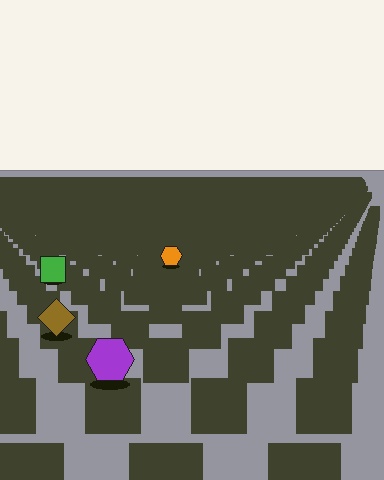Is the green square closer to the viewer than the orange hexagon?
Yes. The green square is closer — you can tell from the texture gradient: the ground texture is coarser near it.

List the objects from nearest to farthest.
From nearest to farthest: the purple hexagon, the brown diamond, the green square, the orange hexagon.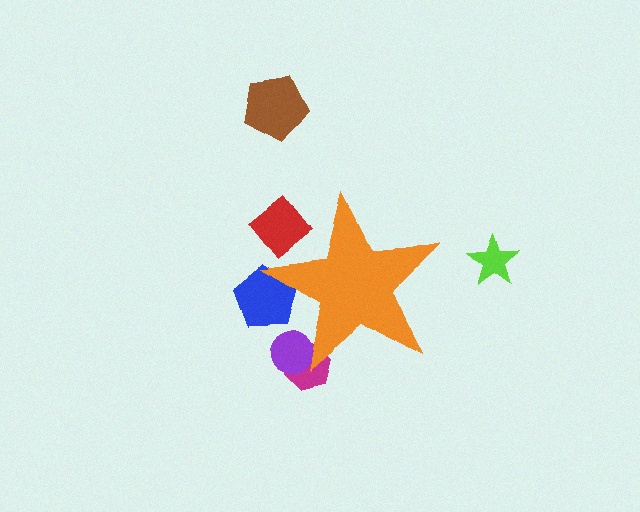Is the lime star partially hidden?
No, the lime star is fully visible.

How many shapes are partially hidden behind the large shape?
4 shapes are partially hidden.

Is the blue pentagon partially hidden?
Yes, the blue pentagon is partially hidden behind the orange star.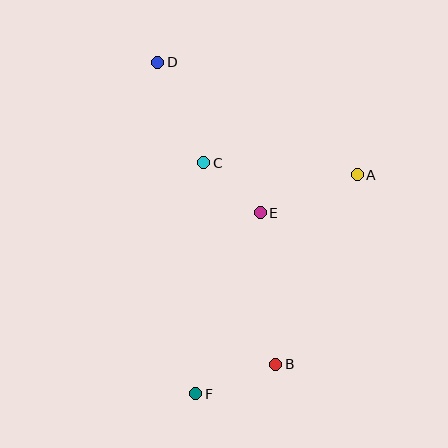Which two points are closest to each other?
Points C and E are closest to each other.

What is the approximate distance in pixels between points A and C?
The distance between A and C is approximately 154 pixels.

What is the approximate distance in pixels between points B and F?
The distance between B and F is approximately 85 pixels.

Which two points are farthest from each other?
Points D and F are farthest from each other.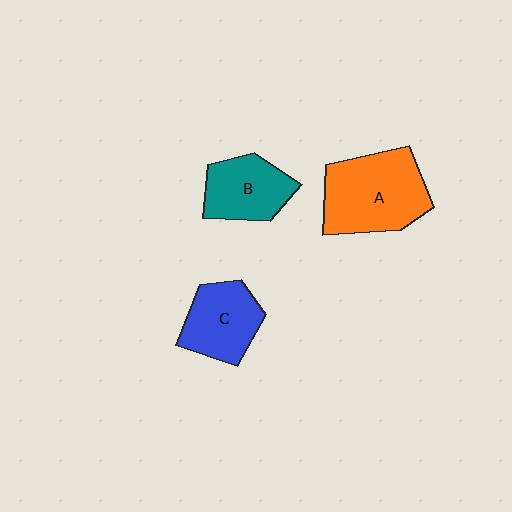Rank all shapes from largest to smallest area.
From largest to smallest: A (orange), C (blue), B (teal).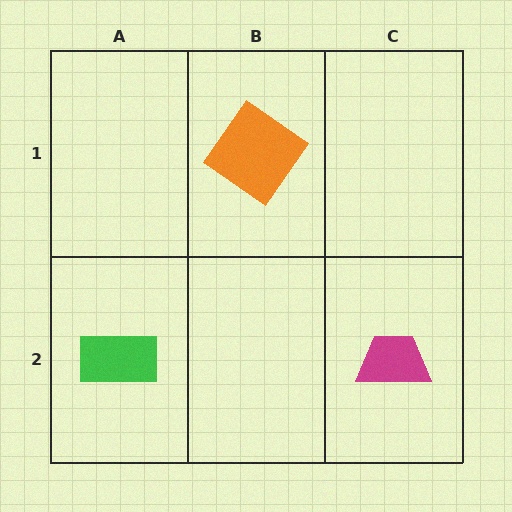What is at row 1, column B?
An orange diamond.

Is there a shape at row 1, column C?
No, that cell is empty.